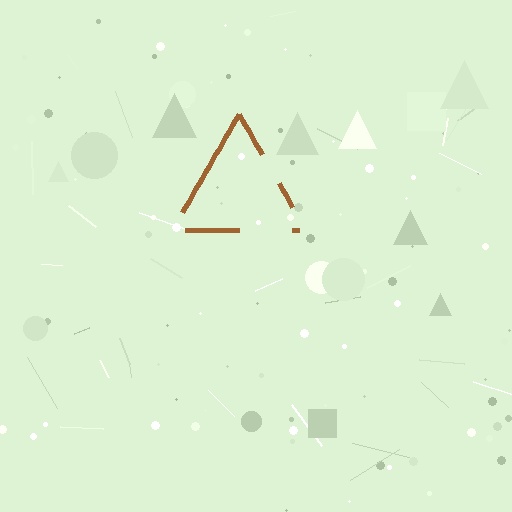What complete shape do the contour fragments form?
The contour fragments form a triangle.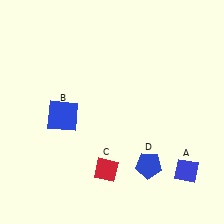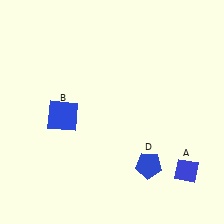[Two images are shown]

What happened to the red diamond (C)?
The red diamond (C) was removed in Image 2. It was in the bottom-left area of Image 1.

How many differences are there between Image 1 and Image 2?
There is 1 difference between the two images.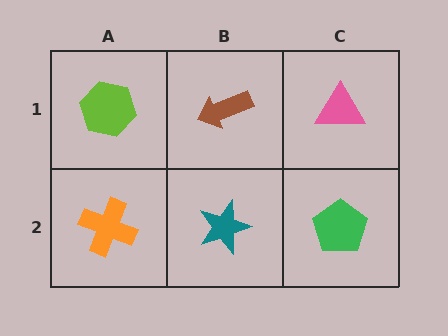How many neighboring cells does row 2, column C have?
2.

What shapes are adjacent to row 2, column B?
A brown arrow (row 1, column B), an orange cross (row 2, column A), a green pentagon (row 2, column C).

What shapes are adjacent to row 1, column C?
A green pentagon (row 2, column C), a brown arrow (row 1, column B).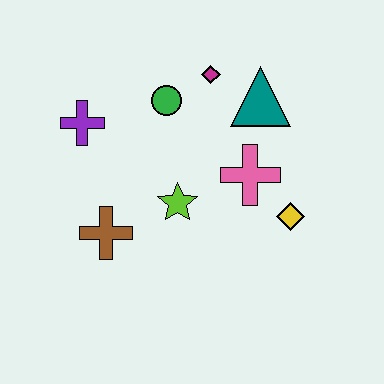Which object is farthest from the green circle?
The yellow diamond is farthest from the green circle.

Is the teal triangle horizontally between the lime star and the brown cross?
No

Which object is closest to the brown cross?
The lime star is closest to the brown cross.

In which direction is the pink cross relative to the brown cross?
The pink cross is to the right of the brown cross.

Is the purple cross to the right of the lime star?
No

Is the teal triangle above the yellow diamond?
Yes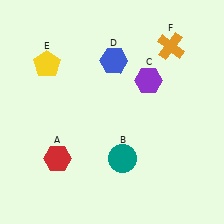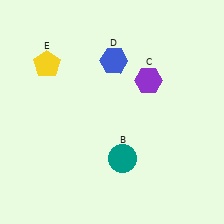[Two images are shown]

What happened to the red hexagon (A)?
The red hexagon (A) was removed in Image 2. It was in the bottom-left area of Image 1.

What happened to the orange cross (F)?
The orange cross (F) was removed in Image 2. It was in the top-right area of Image 1.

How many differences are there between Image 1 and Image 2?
There are 2 differences between the two images.